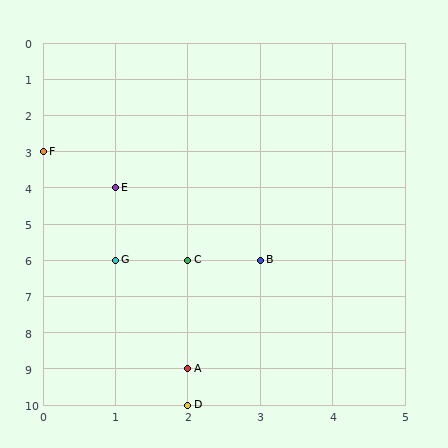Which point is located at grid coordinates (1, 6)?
Point G is at (1, 6).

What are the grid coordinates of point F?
Point F is at grid coordinates (0, 3).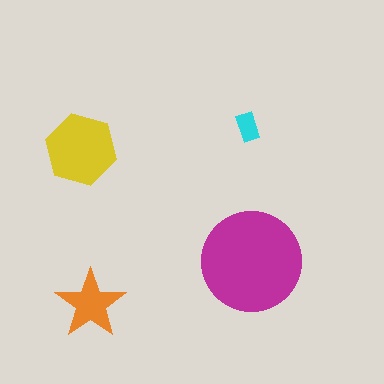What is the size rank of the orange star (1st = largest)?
3rd.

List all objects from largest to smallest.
The magenta circle, the yellow hexagon, the orange star, the cyan rectangle.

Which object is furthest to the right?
The magenta circle is rightmost.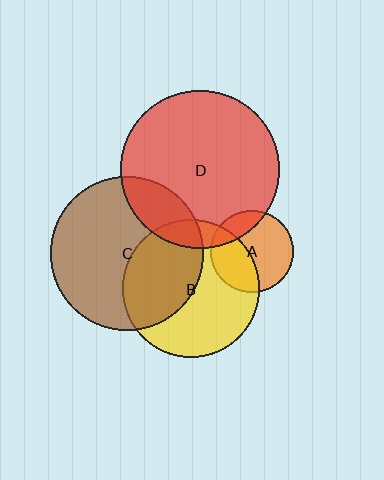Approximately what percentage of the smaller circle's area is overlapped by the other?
Approximately 45%.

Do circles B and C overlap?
Yes.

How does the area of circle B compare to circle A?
Approximately 2.8 times.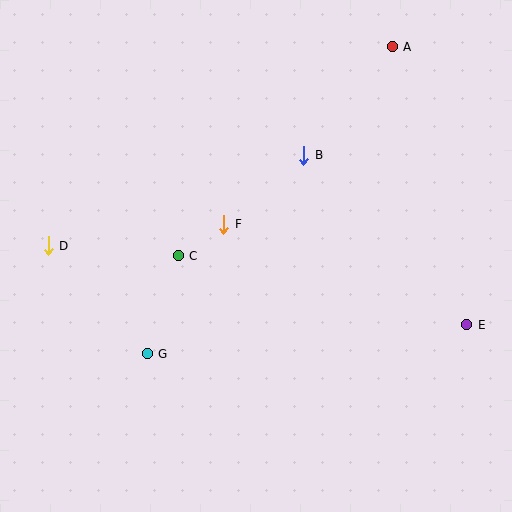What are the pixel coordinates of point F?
Point F is at (224, 224).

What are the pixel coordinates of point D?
Point D is at (48, 246).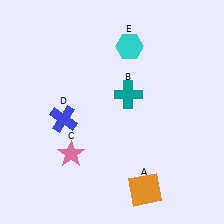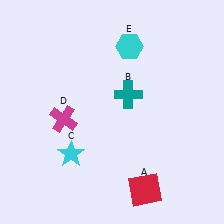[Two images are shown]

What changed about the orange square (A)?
In Image 1, A is orange. In Image 2, it changed to red.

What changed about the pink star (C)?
In Image 1, C is pink. In Image 2, it changed to cyan.